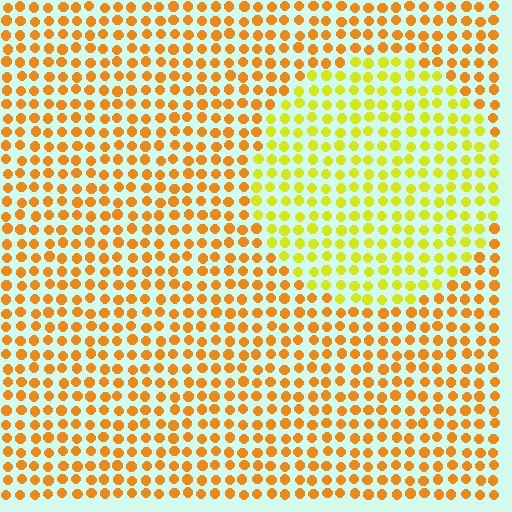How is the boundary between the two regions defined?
The boundary is defined purely by a slight shift in hue (about 34 degrees). Spacing, size, and orientation are identical on both sides.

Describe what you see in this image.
The image is filled with small orange elements in a uniform arrangement. A circle-shaped region is visible where the elements are tinted to a slightly different hue, forming a subtle color boundary.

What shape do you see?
I see a circle.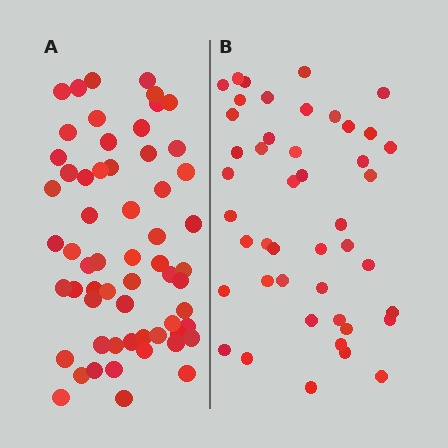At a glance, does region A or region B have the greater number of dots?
Region A (the left region) has more dots.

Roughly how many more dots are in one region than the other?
Region A has approximately 15 more dots than region B.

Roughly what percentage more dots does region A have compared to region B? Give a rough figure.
About 35% more.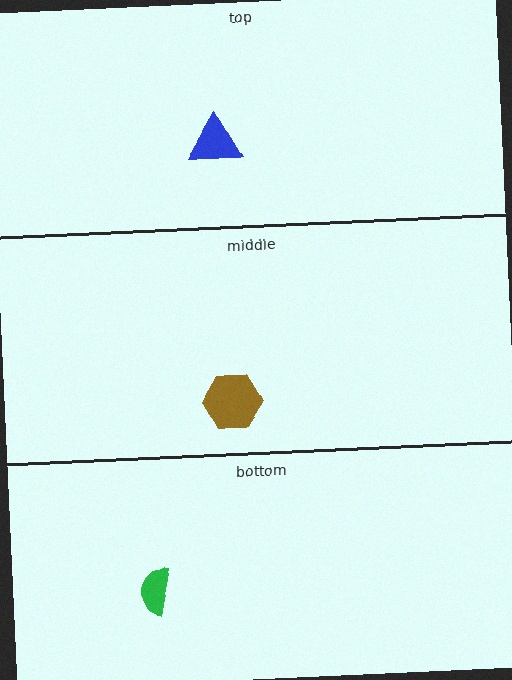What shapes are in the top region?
The blue triangle.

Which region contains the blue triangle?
The top region.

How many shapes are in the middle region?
1.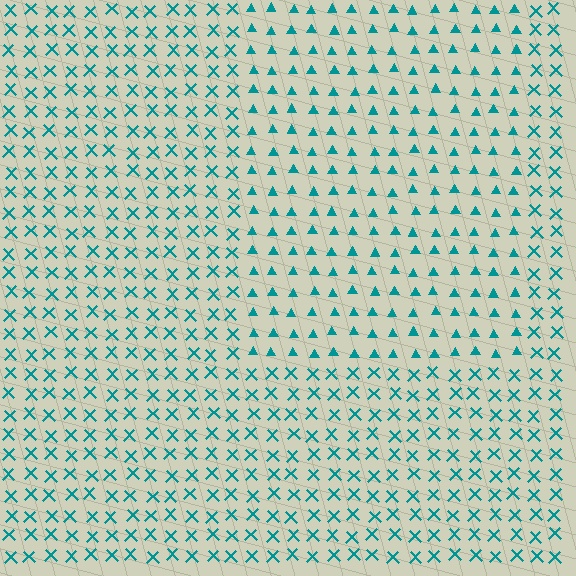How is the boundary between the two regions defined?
The boundary is defined by a change in element shape: triangles inside vs. X marks outside. All elements share the same color and spacing.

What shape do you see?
I see a rectangle.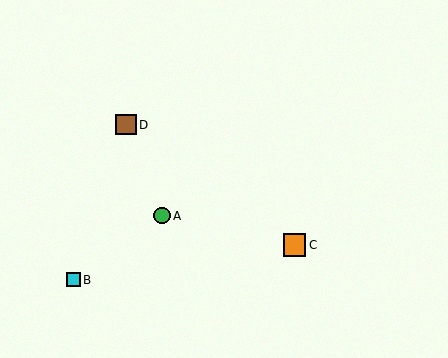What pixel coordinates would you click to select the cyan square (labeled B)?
Click at (73, 280) to select the cyan square B.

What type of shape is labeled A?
Shape A is a green circle.